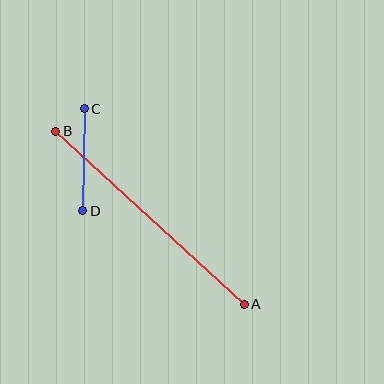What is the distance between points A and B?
The distance is approximately 256 pixels.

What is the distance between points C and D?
The distance is approximately 102 pixels.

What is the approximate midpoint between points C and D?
The midpoint is at approximately (84, 160) pixels.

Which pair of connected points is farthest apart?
Points A and B are farthest apart.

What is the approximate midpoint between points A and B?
The midpoint is at approximately (150, 218) pixels.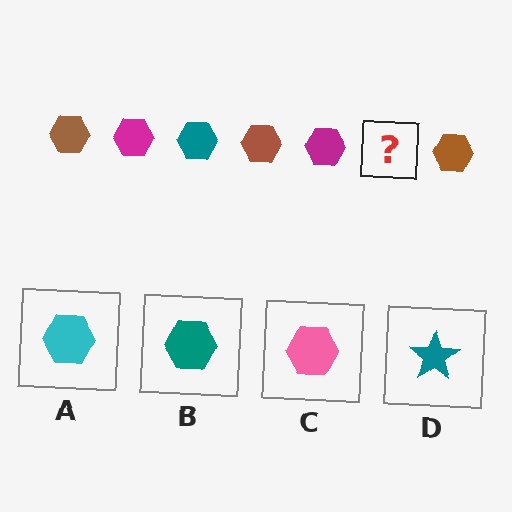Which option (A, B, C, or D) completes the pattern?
B.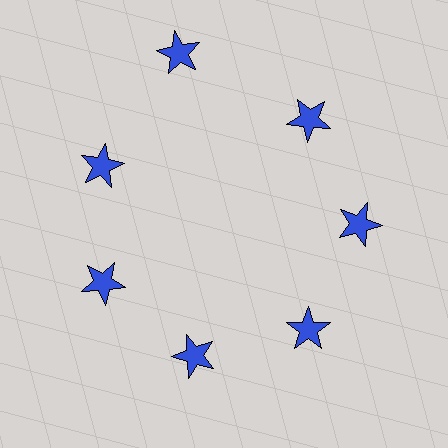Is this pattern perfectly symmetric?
No. The 7 blue stars are arranged in a ring, but one element near the 12 o'clock position is pushed outward from the center, breaking the 7-fold rotational symmetry.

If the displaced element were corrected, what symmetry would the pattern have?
It would have 7-fold rotational symmetry — the pattern would map onto itself every 51 degrees.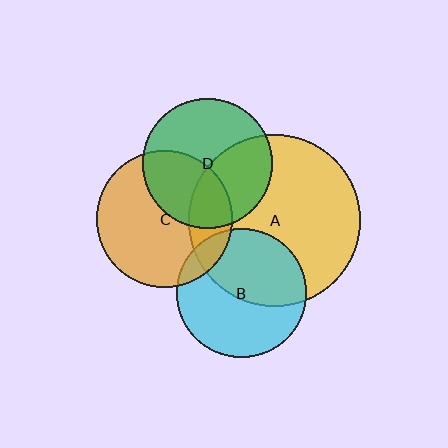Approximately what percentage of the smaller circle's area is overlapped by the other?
Approximately 10%.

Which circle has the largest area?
Circle A (yellow).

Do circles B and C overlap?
Yes.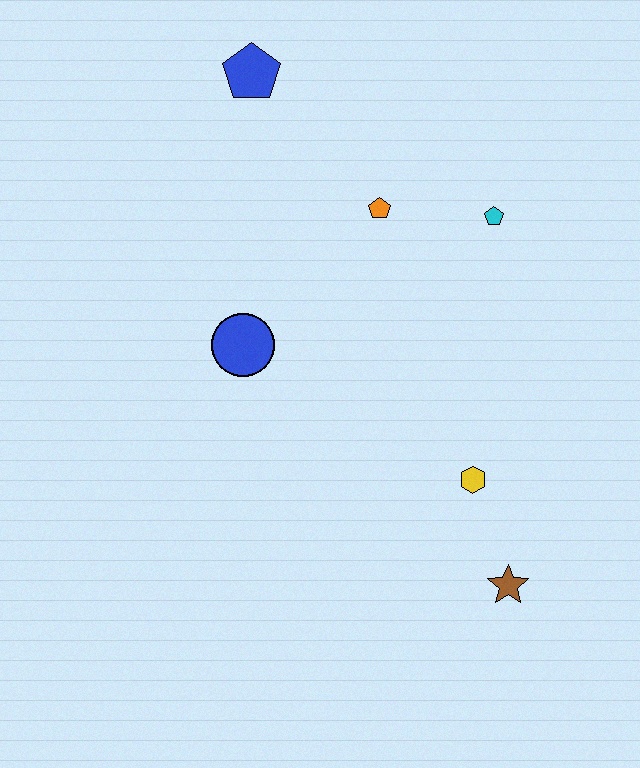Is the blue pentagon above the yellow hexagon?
Yes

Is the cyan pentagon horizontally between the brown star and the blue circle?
Yes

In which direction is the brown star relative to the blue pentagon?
The brown star is below the blue pentagon.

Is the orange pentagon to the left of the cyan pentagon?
Yes